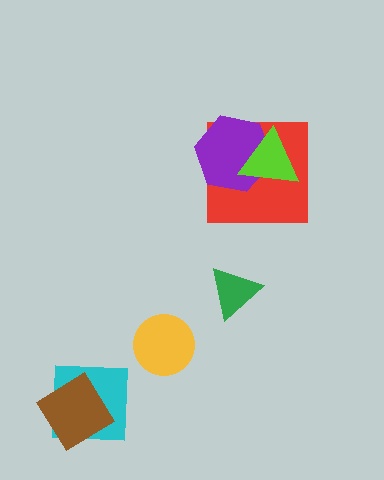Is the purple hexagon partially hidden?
Yes, it is partially covered by another shape.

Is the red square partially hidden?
Yes, it is partially covered by another shape.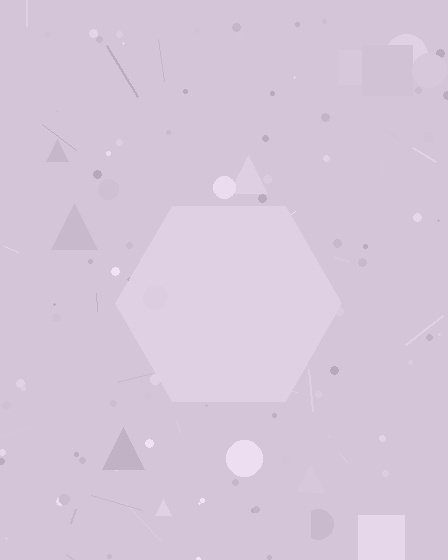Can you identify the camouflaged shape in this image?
The camouflaged shape is a hexagon.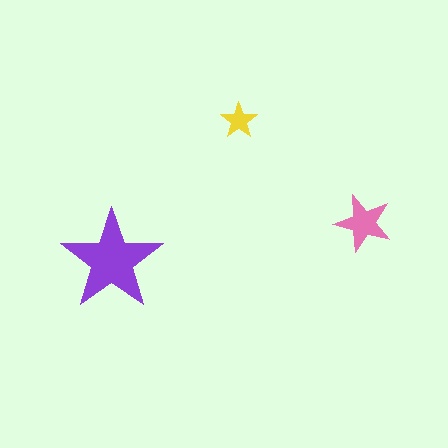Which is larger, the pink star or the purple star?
The purple one.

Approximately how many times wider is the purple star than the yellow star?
About 2.5 times wider.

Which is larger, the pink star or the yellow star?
The pink one.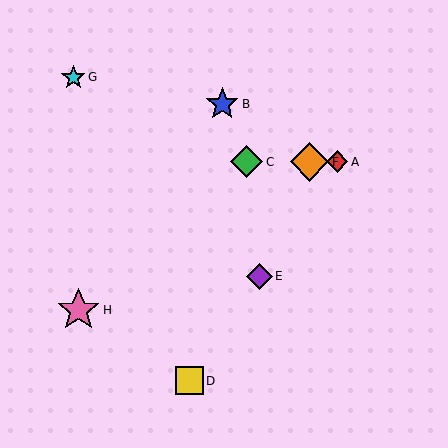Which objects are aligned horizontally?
Objects A, C, F are aligned horizontally.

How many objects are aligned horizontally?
3 objects (A, C, F) are aligned horizontally.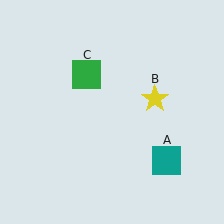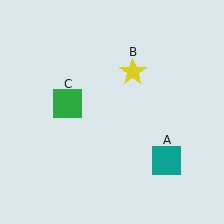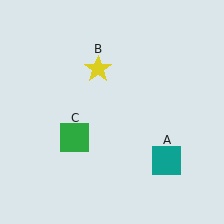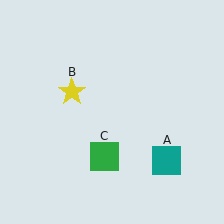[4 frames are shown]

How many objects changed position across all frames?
2 objects changed position: yellow star (object B), green square (object C).